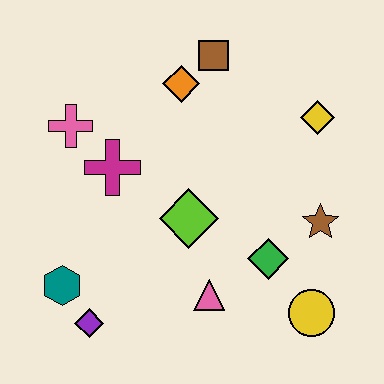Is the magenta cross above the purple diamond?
Yes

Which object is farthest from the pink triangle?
The brown square is farthest from the pink triangle.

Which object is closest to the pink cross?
The magenta cross is closest to the pink cross.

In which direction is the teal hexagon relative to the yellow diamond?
The teal hexagon is to the left of the yellow diamond.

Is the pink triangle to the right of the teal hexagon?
Yes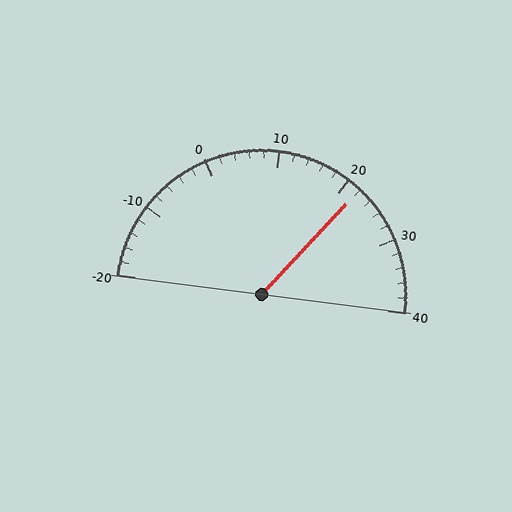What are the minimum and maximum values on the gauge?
The gauge ranges from -20 to 40.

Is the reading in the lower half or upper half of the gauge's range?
The reading is in the upper half of the range (-20 to 40).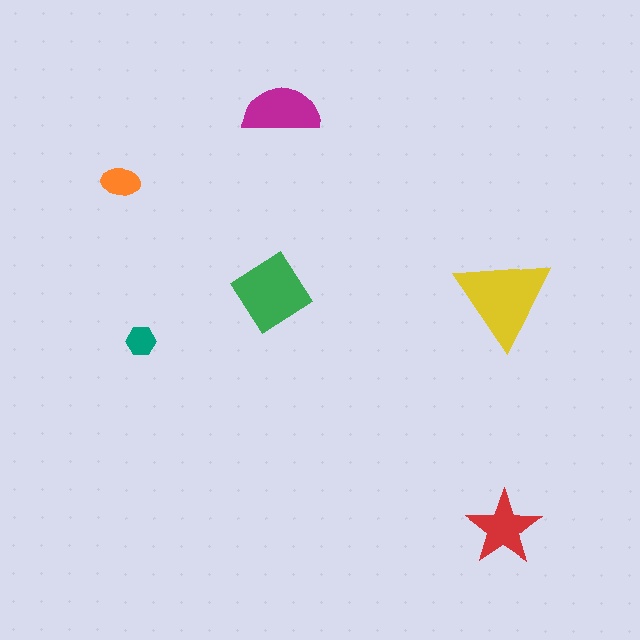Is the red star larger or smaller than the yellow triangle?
Smaller.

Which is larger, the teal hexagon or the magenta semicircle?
The magenta semicircle.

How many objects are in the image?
There are 6 objects in the image.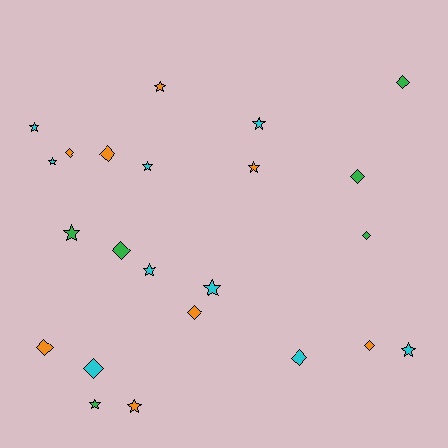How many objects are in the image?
There are 23 objects.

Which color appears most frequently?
Cyan, with 9 objects.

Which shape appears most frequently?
Star, with 12 objects.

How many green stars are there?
There are 2 green stars.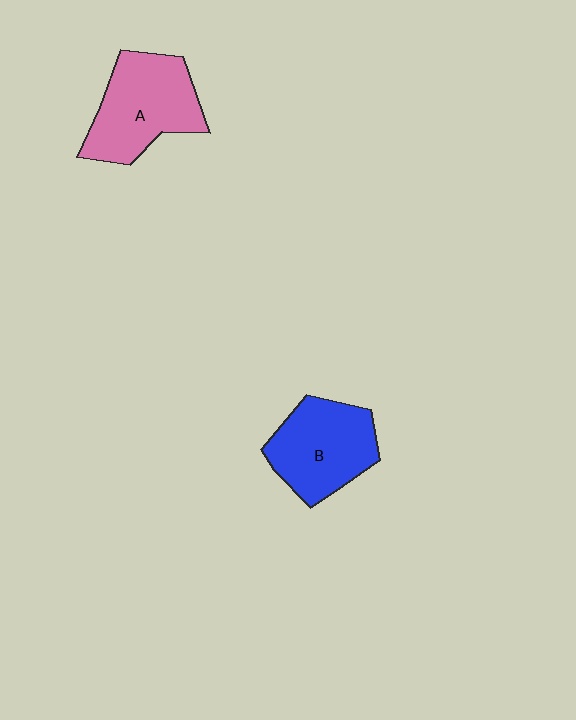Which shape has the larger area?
Shape A (pink).